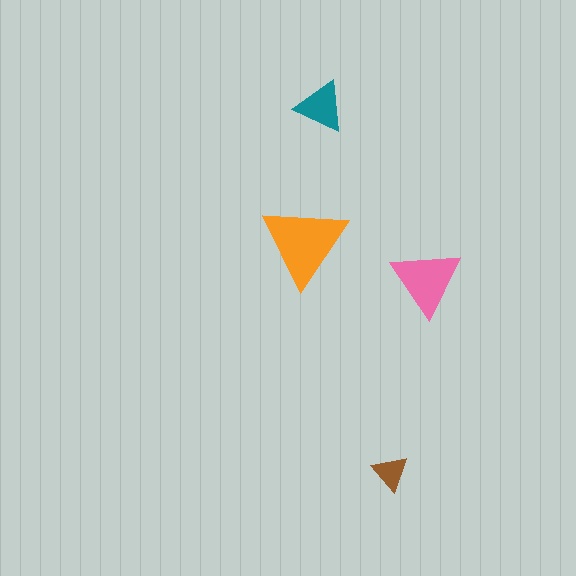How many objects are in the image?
There are 4 objects in the image.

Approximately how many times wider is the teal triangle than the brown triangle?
About 1.5 times wider.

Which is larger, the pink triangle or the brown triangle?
The pink one.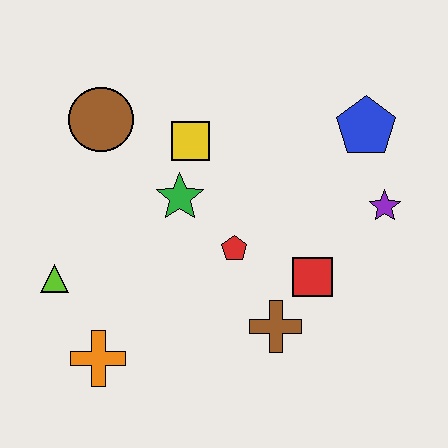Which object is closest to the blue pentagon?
The purple star is closest to the blue pentagon.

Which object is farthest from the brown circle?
The purple star is farthest from the brown circle.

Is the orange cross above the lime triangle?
No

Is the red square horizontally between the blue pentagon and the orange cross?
Yes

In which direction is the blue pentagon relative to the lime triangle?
The blue pentagon is to the right of the lime triangle.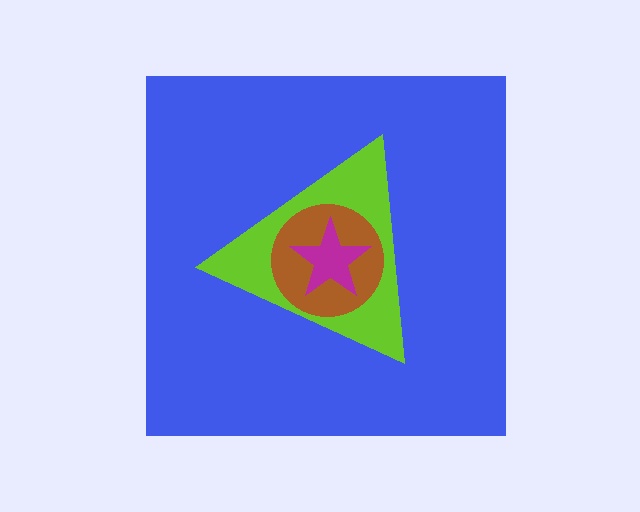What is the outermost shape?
The blue square.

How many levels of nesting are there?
4.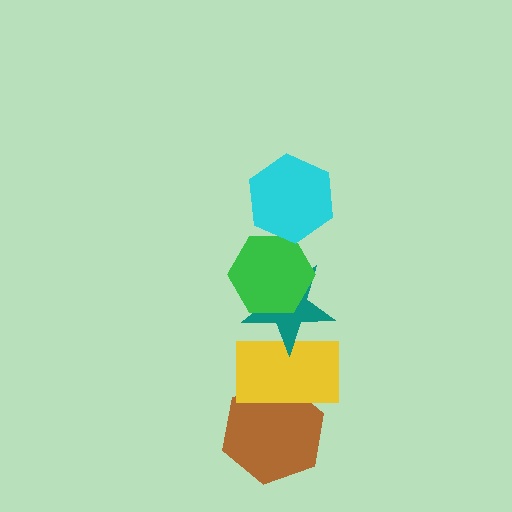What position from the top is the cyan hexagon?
The cyan hexagon is 1st from the top.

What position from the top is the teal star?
The teal star is 3rd from the top.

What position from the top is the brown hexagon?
The brown hexagon is 5th from the top.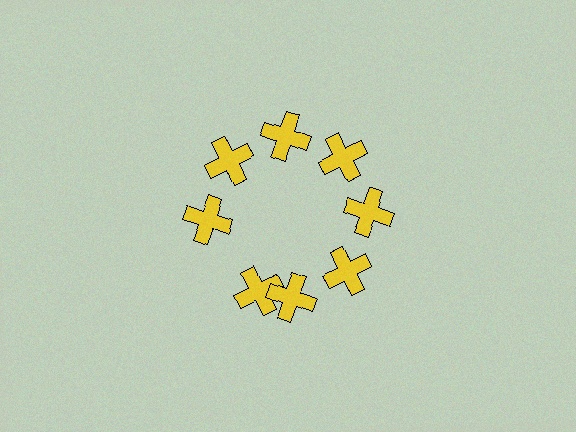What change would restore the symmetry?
The symmetry would be restored by rotating it back into even spacing with its neighbors so that all 8 crosses sit at equal angles and equal distance from the center.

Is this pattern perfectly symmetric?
No. The 8 yellow crosses are arranged in a ring, but one element near the 8 o'clock position is rotated out of alignment along the ring, breaking the 8-fold rotational symmetry.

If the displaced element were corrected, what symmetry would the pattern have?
It would have 8-fold rotational symmetry — the pattern would map onto itself every 45 degrees.